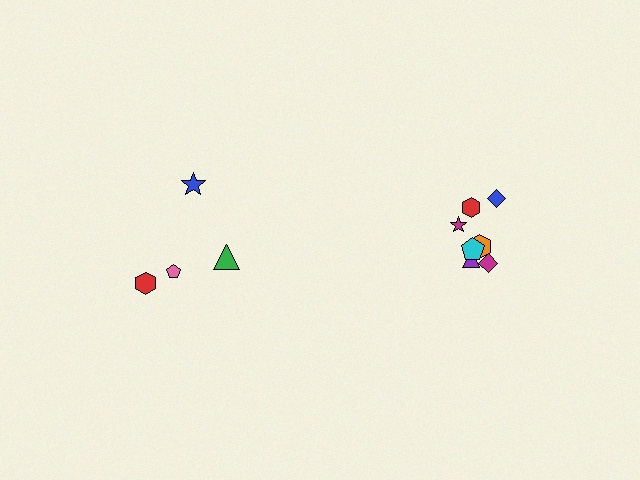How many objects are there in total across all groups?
There are 11 objects.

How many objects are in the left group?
There are 4 objects.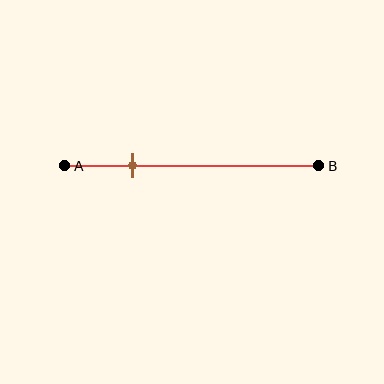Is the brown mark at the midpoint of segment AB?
No, the mark is at about 25% from A, not at the 50% midpoint.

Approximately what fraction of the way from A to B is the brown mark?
The brown mark is approximately 25% of the way from A to B.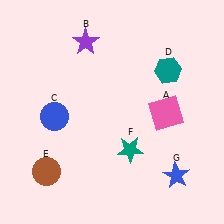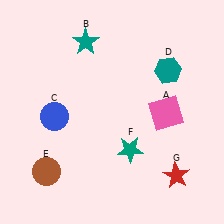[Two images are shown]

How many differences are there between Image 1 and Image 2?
There are 2 differences between the two images.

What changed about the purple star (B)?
In Image 1, B is purple. In Image 2, it changed to teal.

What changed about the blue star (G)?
In Image 1, G is blue. In Image 2, it changed to red.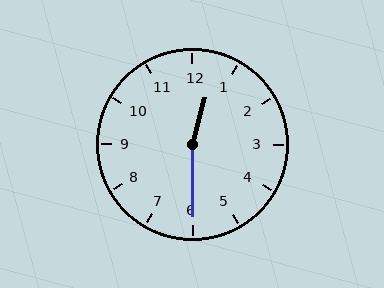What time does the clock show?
12:30.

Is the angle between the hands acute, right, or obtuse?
It is obtuse.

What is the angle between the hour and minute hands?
Approximately 165 degrees.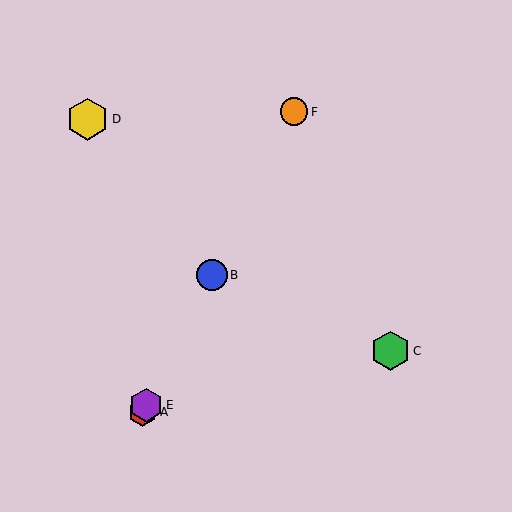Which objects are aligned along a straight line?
Objects A, B, E, F are aligned along a straight line.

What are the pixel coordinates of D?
Object D is at (88, 119).